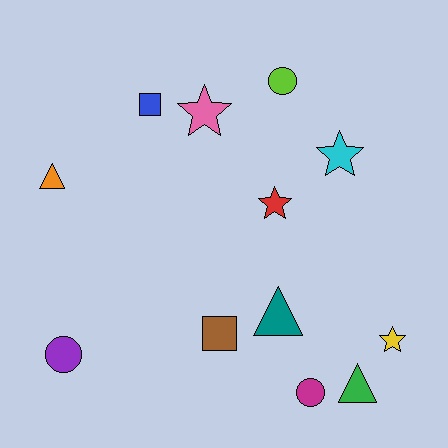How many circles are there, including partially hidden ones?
There are 3 circles.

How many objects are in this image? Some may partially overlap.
There are 12 objects.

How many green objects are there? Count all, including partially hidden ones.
There is 1 green object.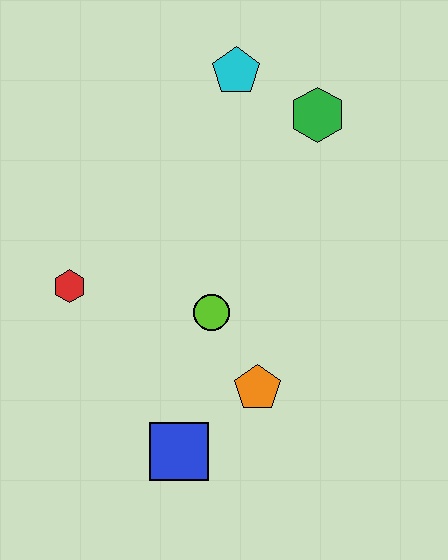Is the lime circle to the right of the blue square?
Yes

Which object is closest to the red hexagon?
The lime circle is closest to the red hexagon.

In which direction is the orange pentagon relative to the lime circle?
The orange pentagon is below the lime circle.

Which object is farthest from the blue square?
The cyan pentagon is farthest from the blue square.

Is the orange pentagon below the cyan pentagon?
Yes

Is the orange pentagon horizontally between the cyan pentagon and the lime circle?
No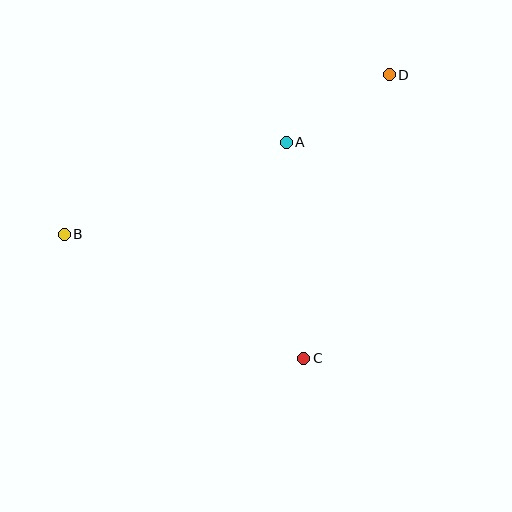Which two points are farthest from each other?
Points B and D are farthest from each other.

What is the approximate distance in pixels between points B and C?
The distance between B and C is approximately 270 pixels.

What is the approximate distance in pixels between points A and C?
The distance between A and C is approximately 217 pixels.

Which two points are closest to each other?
Points A and D are closest to each other.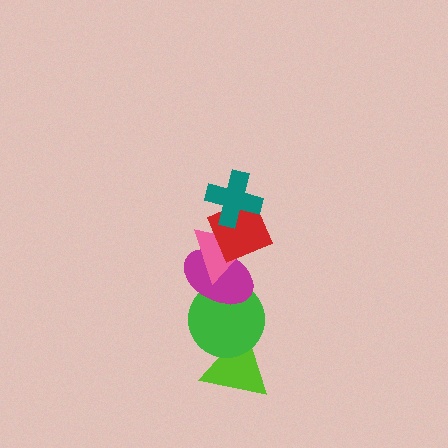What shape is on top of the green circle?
The magenta ellipse is on top of the green circle.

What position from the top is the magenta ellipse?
The magenta ellipse is 4th from the top.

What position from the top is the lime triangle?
The lime triangle is 6th from the top.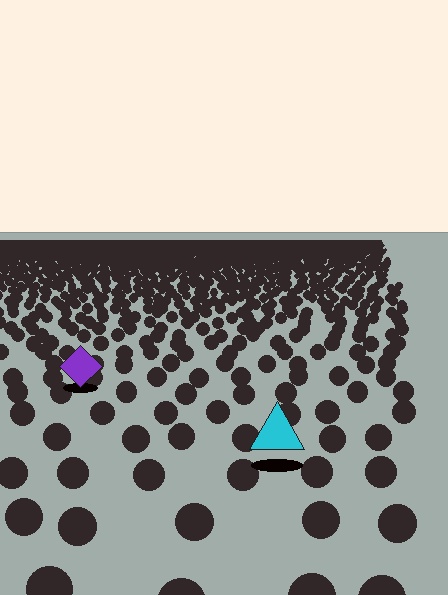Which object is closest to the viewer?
The cyan triangle is closest. The texture marks near it are larger and more spread out.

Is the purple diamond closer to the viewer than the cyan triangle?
No. The cyan triangle is closer — you can tell from the texture gradient: the ground texture is coarser near it.